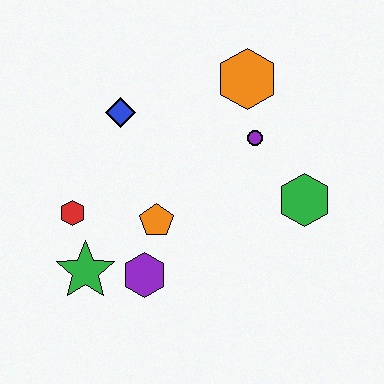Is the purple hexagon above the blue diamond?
No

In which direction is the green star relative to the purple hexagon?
The green star is to the left of the purple hexagon.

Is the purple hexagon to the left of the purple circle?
Yes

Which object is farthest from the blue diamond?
The green hexagon is farthest from the blue diamond.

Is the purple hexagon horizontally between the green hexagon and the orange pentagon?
No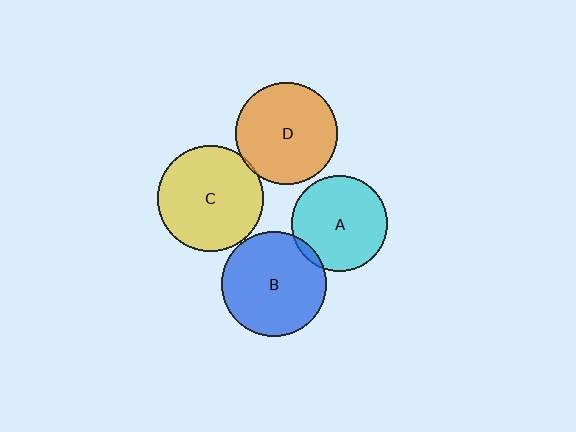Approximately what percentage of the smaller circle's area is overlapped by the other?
Approximately 5%.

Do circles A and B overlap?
Yes.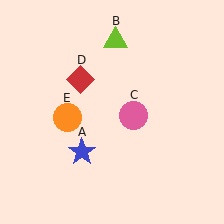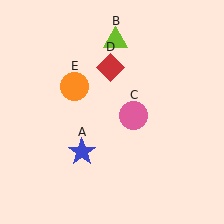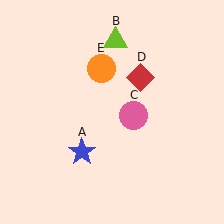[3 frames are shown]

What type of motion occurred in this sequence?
The red diamond (object D), orange circle (object E) rotated clockwise around the center of the scene.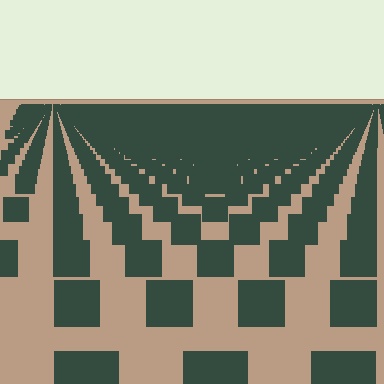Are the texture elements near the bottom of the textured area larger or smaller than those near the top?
Larger. Near the bottom, elements are closer to the viewer and appear at a bigger on-screen size.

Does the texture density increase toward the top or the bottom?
Density increases toward the top.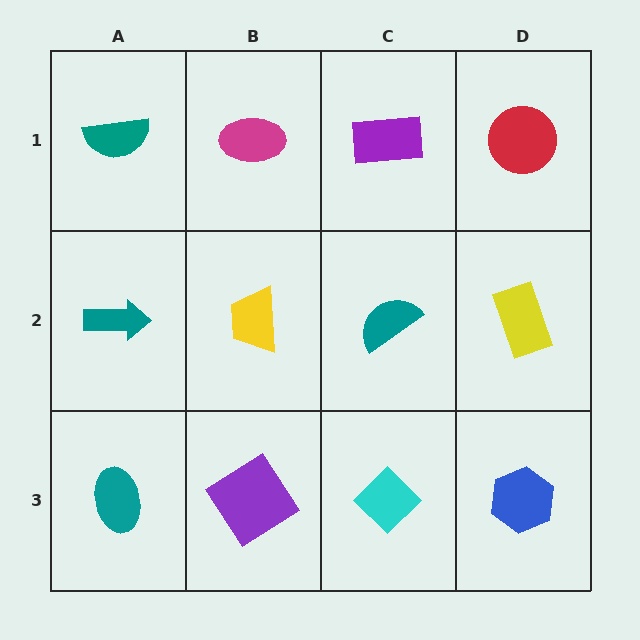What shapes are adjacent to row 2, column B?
A magenta ellipse (row 1, column B), a purple diamond (row 3, column B), a teal arrow (row 2, column A), a teal semicircle (row 2, column C).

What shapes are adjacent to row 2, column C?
A purple rectangle (row 1, column C), a cyan diamond (row 3, column C), a yellow trapezoid (row 2, column B), a yellow rectangle (row 2, column D).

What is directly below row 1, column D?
A yellow rectangle.